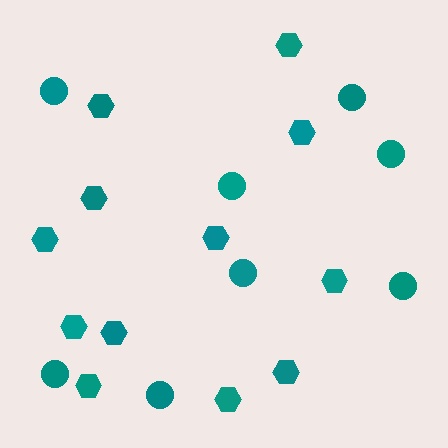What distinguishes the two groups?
There are 2 groups: one group of hexagons (12) and one group of circles (8).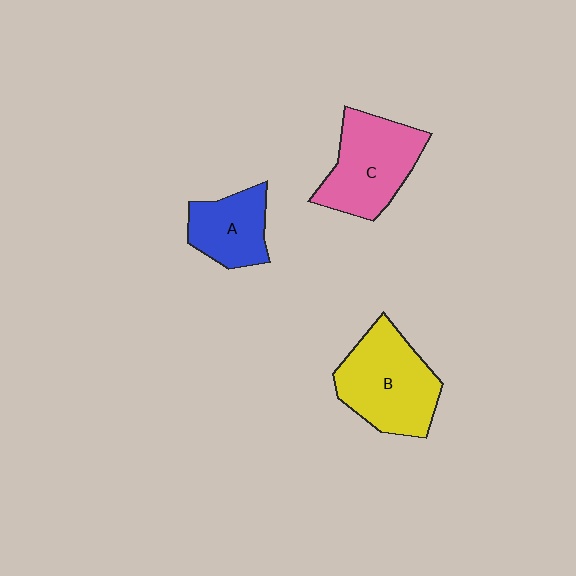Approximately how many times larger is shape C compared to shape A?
Approximately 1.5 times.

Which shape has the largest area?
Shape B (yellow).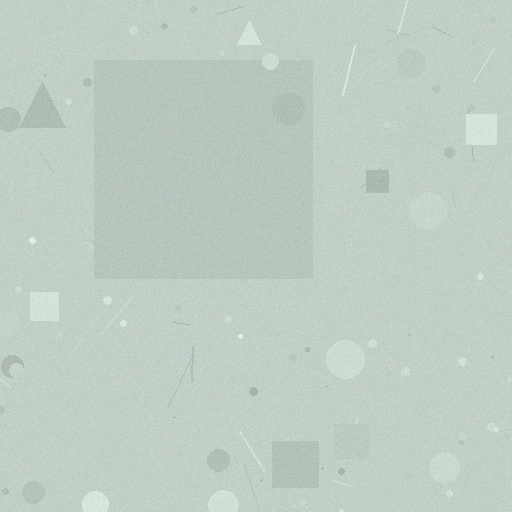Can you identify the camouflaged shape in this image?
The camouflaged shape is a square.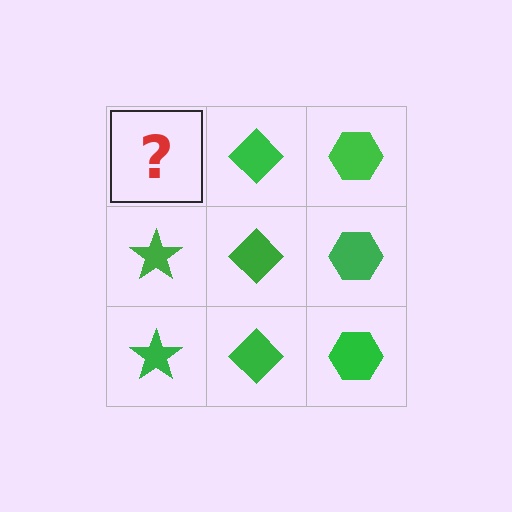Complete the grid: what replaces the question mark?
The question mark should be replaced with a green star.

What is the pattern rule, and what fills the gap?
The rule is that each column has a consistent shape. The gap should be filled with a green star.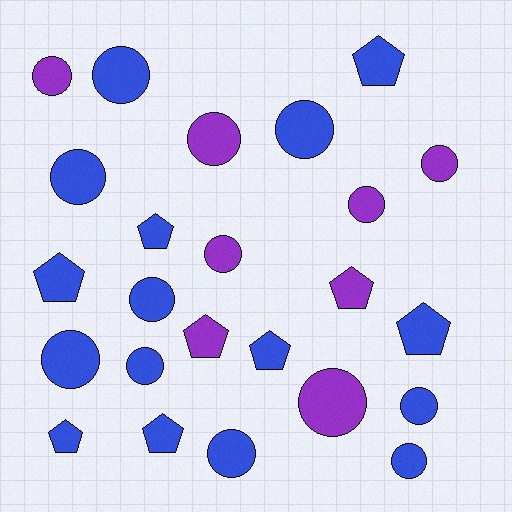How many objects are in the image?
There are 24 objects.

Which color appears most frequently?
Blue, with 16 objects.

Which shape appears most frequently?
Circle, with 15 objects.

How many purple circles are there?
There are 6 purple circles.